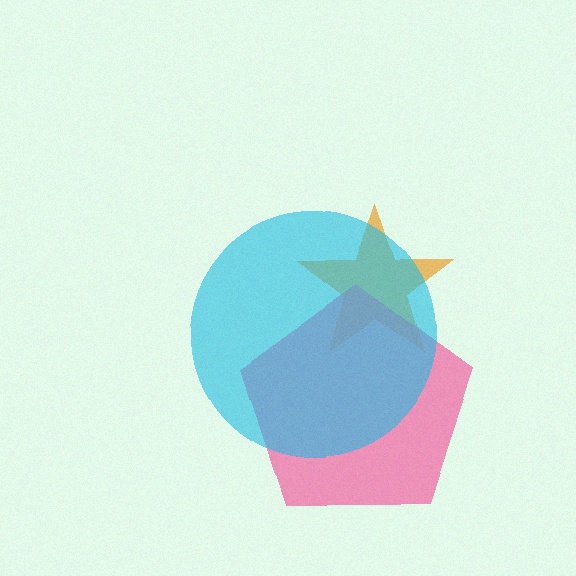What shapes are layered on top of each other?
The layered shapes are: an orange star, a pink pentagon, a cyan circle.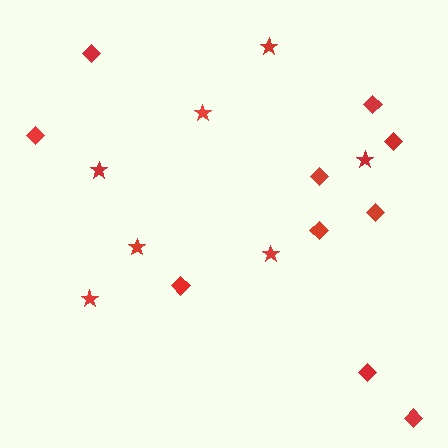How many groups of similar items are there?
There are 2 groups: one group of stars (7) and one group of diamonds (10).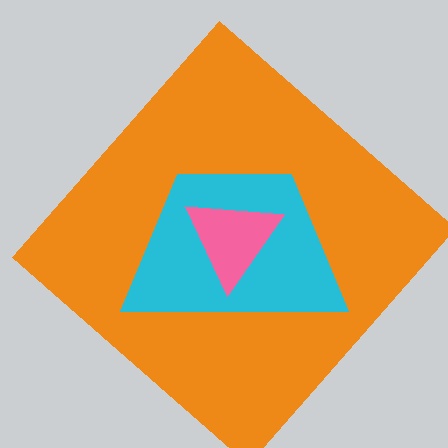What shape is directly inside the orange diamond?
The cyan trapezoid.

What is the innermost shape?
The pink triangle.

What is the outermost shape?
The orange diamond.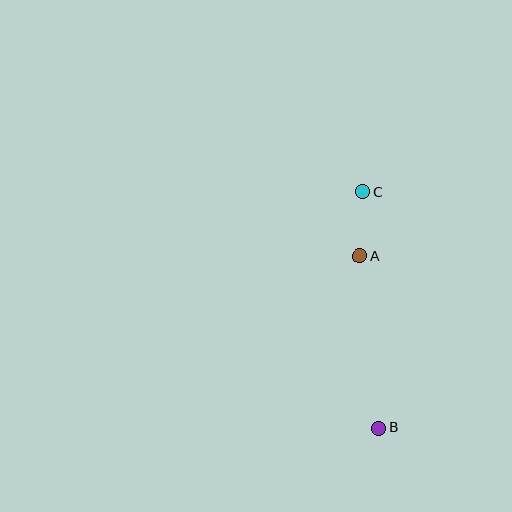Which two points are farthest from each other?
Points B and C are farthest from each other.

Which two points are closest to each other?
Points A and C are closest to each other.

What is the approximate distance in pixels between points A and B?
The distance between A and B is approximately 173 pixels.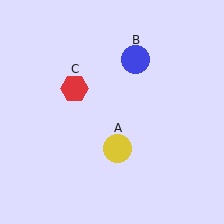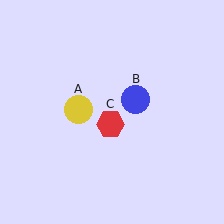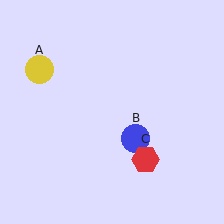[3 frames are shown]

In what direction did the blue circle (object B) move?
The blue circle (object B) moved down.